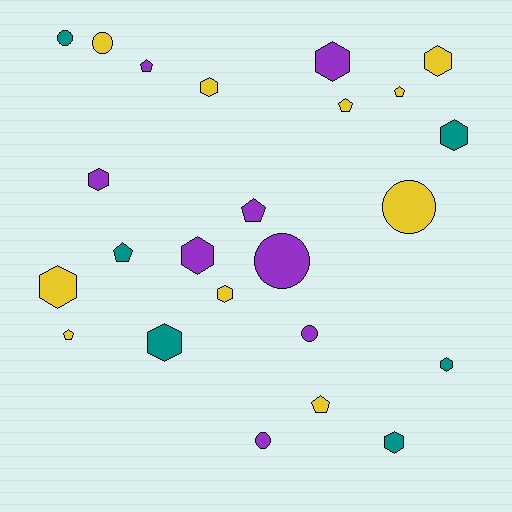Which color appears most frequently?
Yellow, with 10 objects.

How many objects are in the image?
There are 24 objects.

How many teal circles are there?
There is 1 teal circle.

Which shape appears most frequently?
Hexagon, with 11 objects.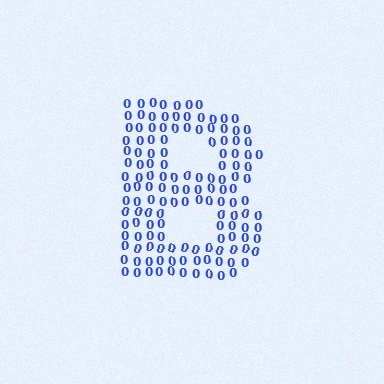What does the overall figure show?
The overall figure shows the letter B.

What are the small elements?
The small elements are digit 0's.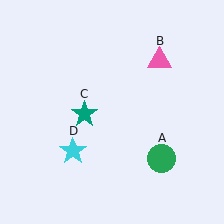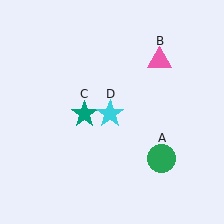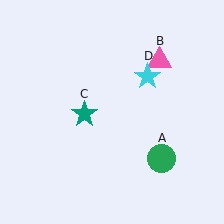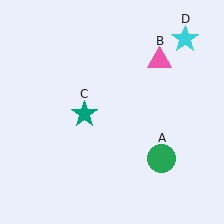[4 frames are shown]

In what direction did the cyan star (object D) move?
The cyan star (object D) moved up and to the right.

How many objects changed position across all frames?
1 object changed position: cyan star (object D).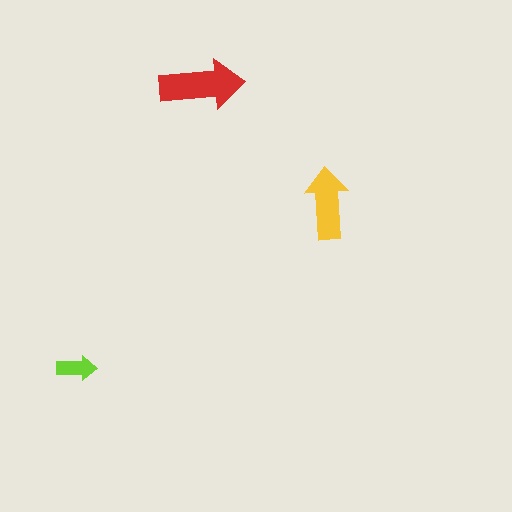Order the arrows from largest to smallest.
the red one, the yellow one, the lime one.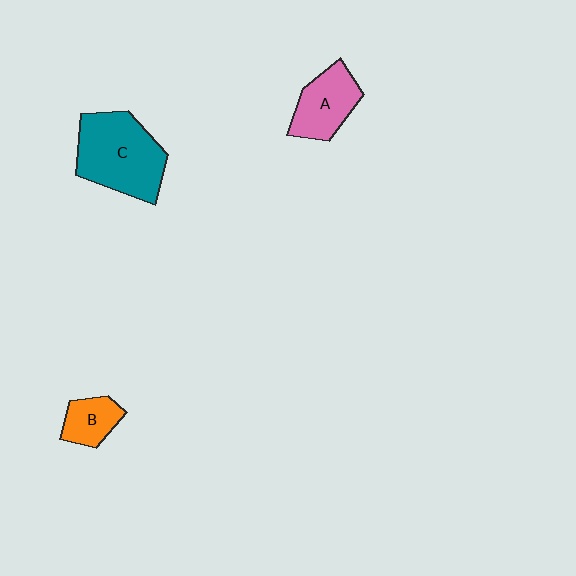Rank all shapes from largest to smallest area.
From largest to smallest: C (teal), A (pink), B (orange).